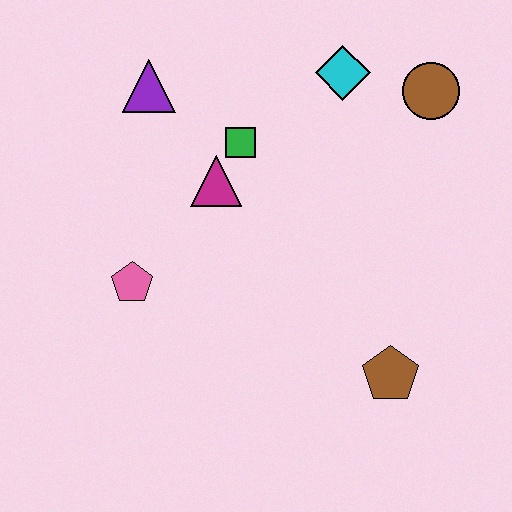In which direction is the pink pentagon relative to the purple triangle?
The pink pentagon is below the purple triangle.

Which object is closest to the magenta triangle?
The green square is closest to the magenta triangle.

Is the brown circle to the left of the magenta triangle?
No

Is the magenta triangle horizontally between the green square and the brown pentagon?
No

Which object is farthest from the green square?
The brown pentagon is farthest from the green square.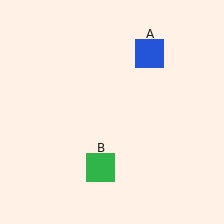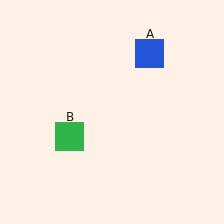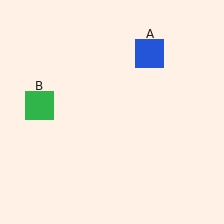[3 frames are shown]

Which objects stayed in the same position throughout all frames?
Blue square (object A) remained stationary.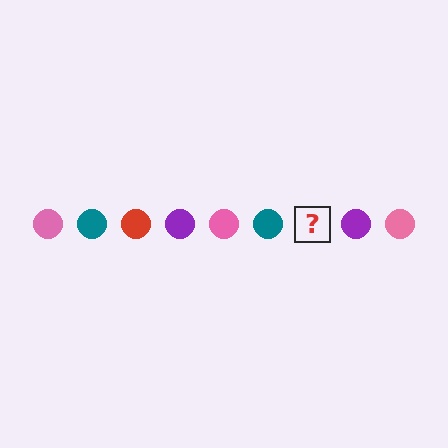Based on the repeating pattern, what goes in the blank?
The blank should be a red circle.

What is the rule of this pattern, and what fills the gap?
The rule is that the pattern cycles through pink, teal, red, purple circles. The gap should be filled with a red circle.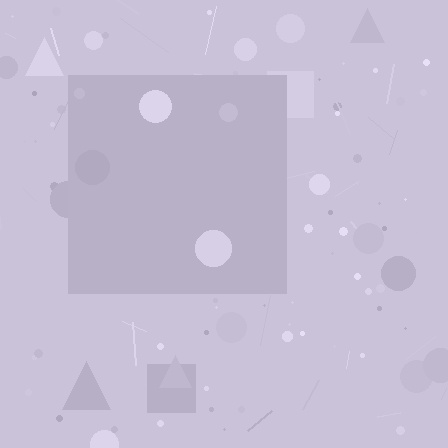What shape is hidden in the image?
A square is hidden in the image.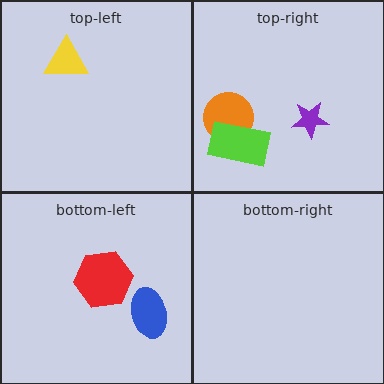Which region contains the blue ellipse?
The bottom-left region.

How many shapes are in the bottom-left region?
2.